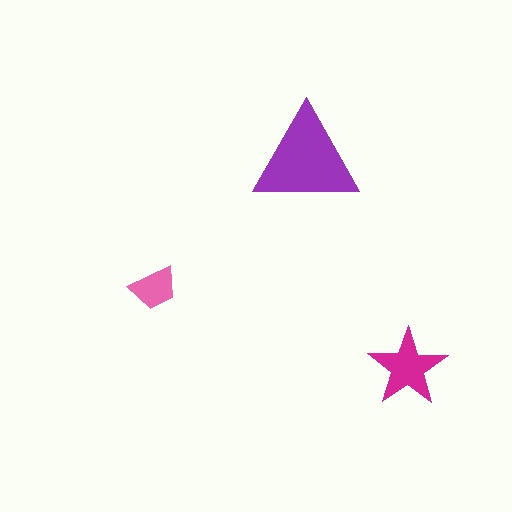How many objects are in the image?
There are 3 objects in the image.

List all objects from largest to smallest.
The purple triangle, the magenta star, the pink trapezoid.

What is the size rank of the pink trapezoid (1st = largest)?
3rd.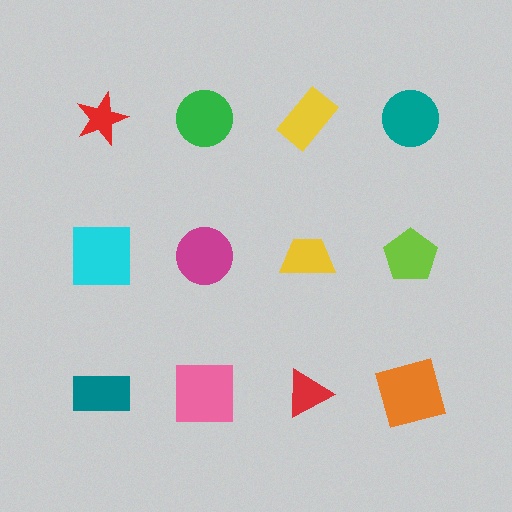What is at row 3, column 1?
A teal rectangle.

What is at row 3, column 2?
A pink square.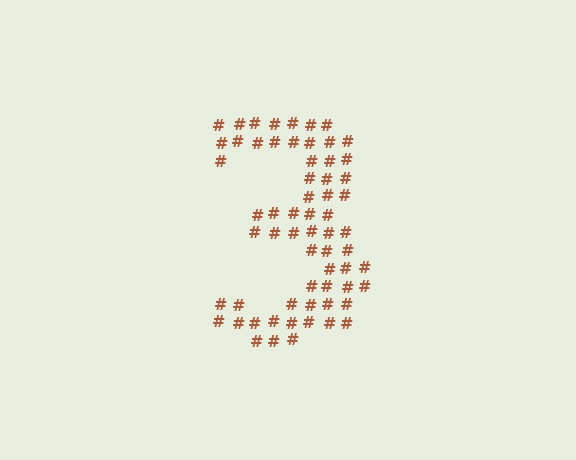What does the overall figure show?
The overall figure shows the digit 3.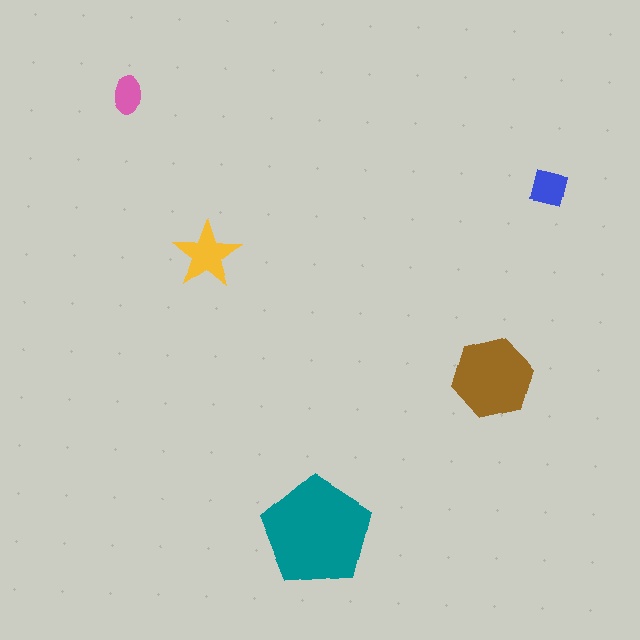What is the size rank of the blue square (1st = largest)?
4th.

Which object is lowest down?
The teal pentagon is bottommost.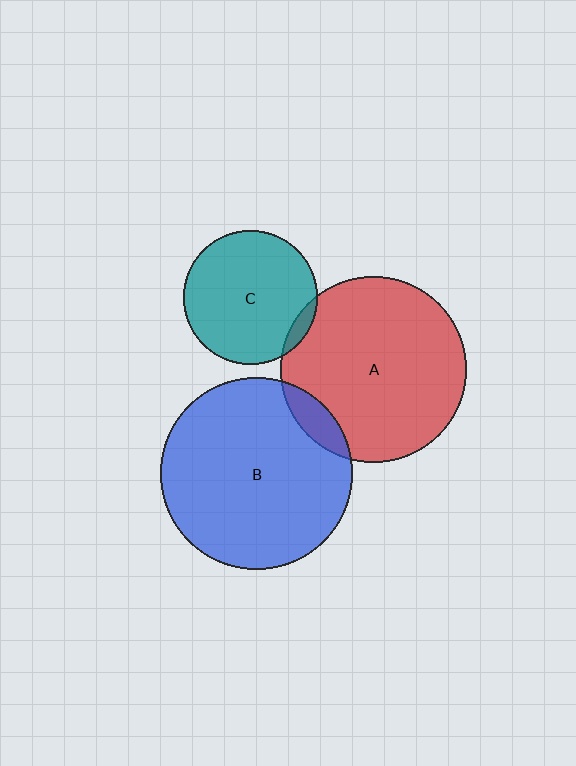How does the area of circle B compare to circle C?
Approximately 2.0 times.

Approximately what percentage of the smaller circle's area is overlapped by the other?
Approximately 10%.